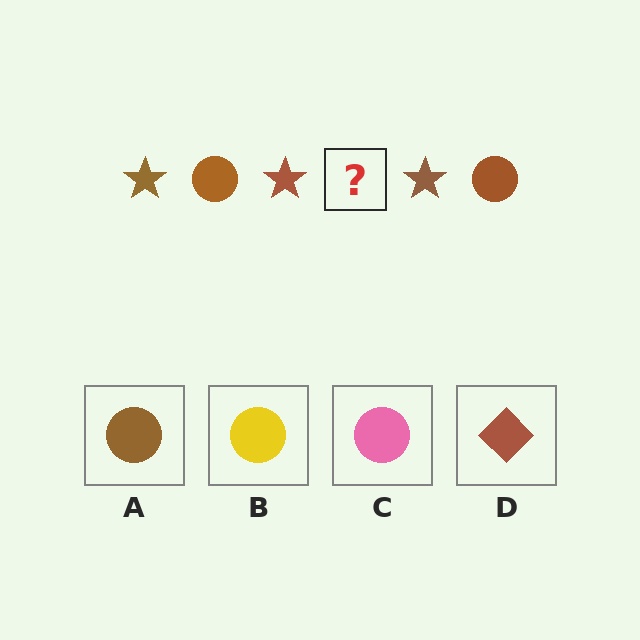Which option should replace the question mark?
Option A.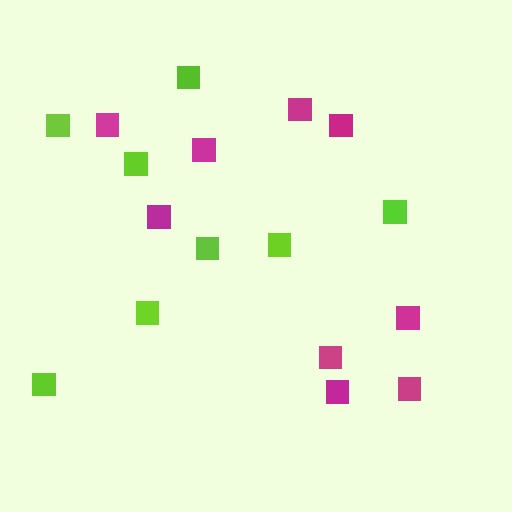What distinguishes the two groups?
There are 2 groups: one group of lime squares (8) and one group of magenta squares (9).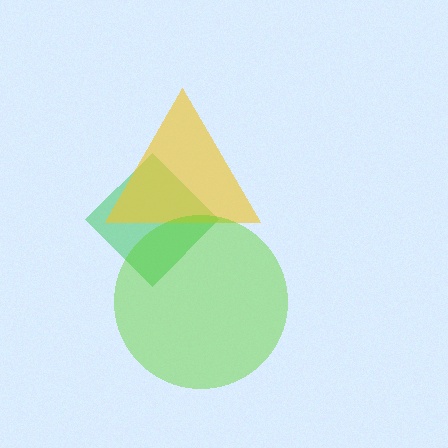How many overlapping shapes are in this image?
There are 3 overlapping shapes in the image.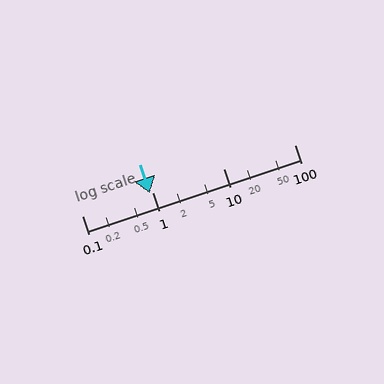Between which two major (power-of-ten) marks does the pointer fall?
The pointer is between 0.1 and 1.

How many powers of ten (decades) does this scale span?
The scale spans 3 decades, from 0.1 to 100.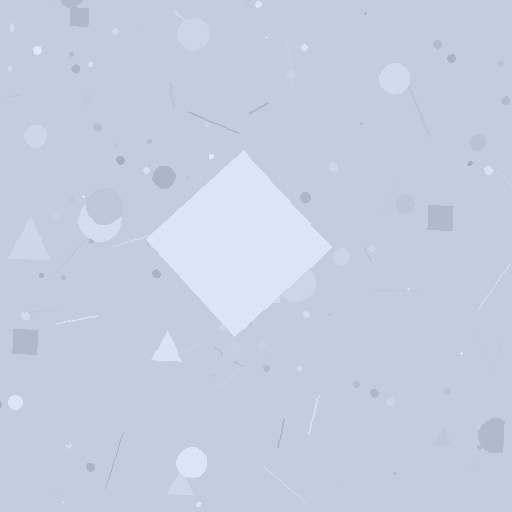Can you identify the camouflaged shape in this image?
The camouflaged shape is a diamond.